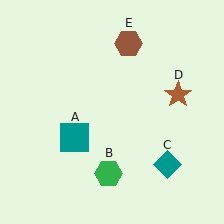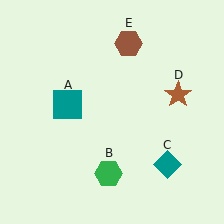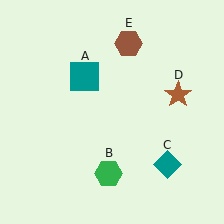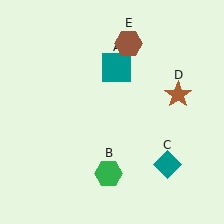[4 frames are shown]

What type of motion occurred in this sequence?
The teal square (object A) rotated clockwise around the center of the scene.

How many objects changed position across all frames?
1 object changed position: teal square (object A).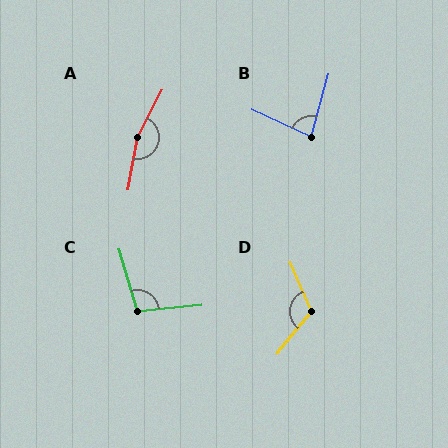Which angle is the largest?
A, at approximately 162 degrees.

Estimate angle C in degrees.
Approximately 101 degrees.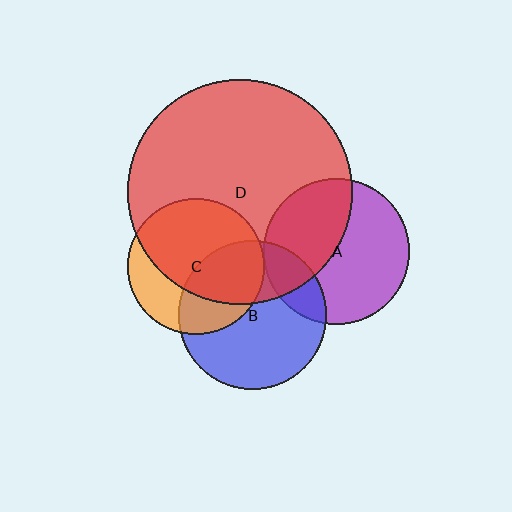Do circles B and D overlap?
Yes.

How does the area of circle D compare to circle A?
Approximately 2.4 times.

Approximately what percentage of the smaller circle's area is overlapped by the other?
Approximately 35%.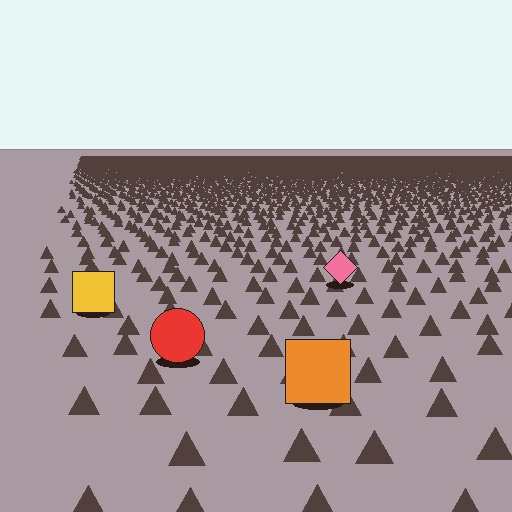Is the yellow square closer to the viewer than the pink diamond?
Yes. The yellow square is closer — you can tell from the texture gradient: the ground texture is coarser near it.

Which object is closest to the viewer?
The orange square is closest. The texture marks near it are larger and more spread out.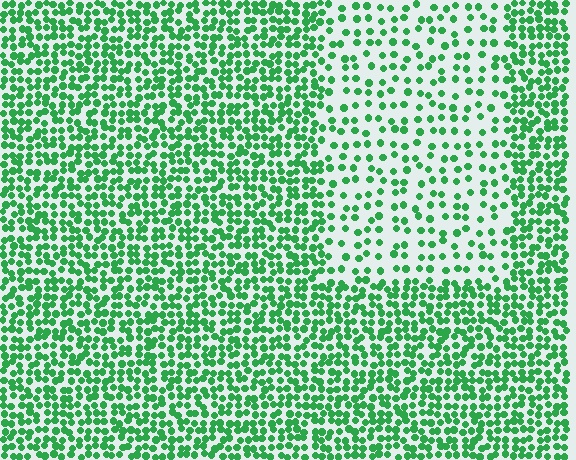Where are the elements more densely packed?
The elements are more densely packed outside the rectangle boundary.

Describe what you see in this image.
The image contains small green elements arranged at two different densities. A rectangle-shaped region is visible where the elements are less densely packed than the surrounding area.